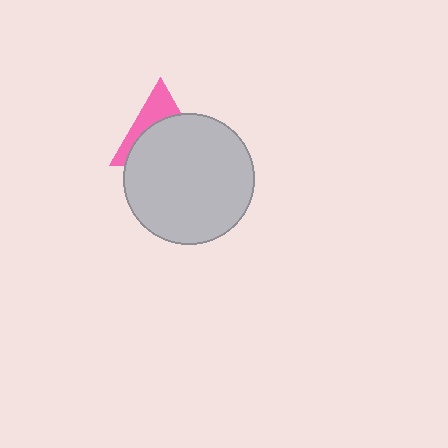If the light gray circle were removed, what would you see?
You would see the complete pink triangle.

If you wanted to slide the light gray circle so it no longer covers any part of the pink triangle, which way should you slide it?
Slide it down — that is the most direct way to separate the two shapes.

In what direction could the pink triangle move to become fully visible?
The pink triangle could move up. That would shift it out from behind the light gray circle entirely.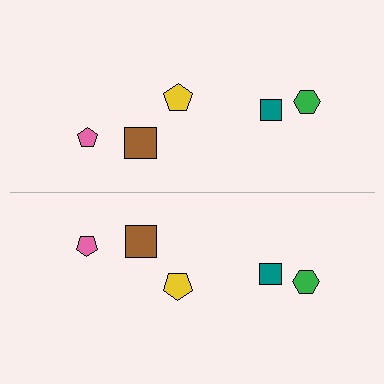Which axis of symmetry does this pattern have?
The pattern has a horizontal axis of symmetry running through the center of the image.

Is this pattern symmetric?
Yes, this pattern has bilateral (reflection) symmetry.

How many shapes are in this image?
There are 10 shapes in this image.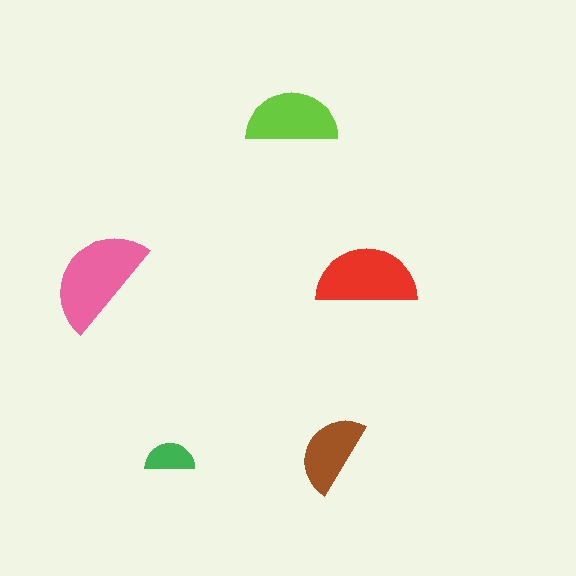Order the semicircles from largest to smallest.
the pink one, the red one, the lime one, the brown one, the green one.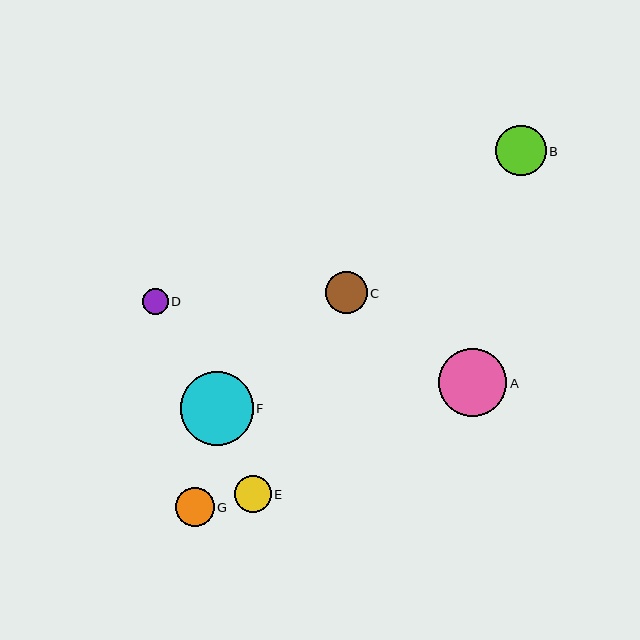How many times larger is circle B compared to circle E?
Circle B is approximately 1.4 times the size of circle E.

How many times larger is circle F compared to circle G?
Circle F is approximately 1.9 times the size of circle G.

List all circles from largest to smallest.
From largest to smallest: F, A, B, C, G, E, D.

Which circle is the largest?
Circle F is the largest with a size of approximately 73 pixels.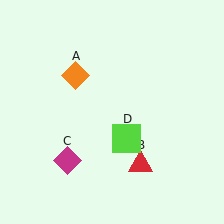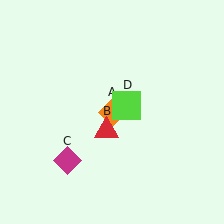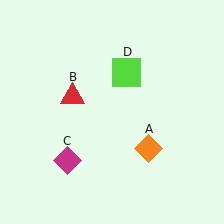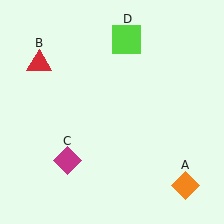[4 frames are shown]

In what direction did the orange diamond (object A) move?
The orange diamond (object A) moved down and to the right.